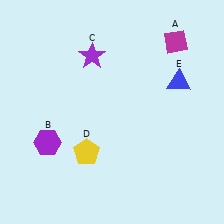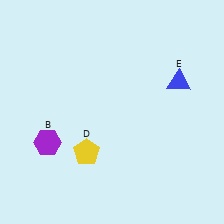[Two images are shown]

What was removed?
The purple star (C), the magenta diamond (A) were removed in Image 2.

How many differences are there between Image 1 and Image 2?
There are 2 differences between the two images.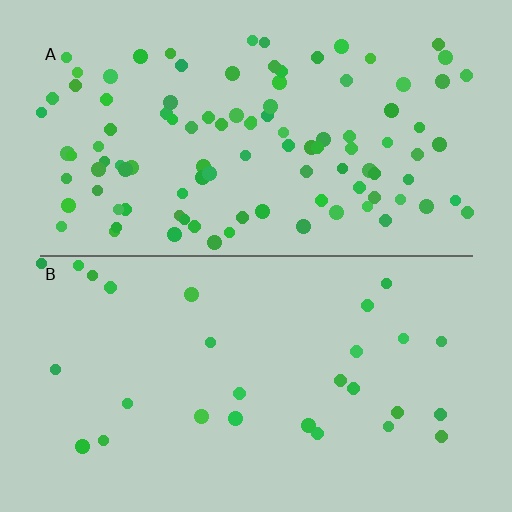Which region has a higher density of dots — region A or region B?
A (the top).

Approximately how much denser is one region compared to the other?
Approximately 3.6× — region A over region B.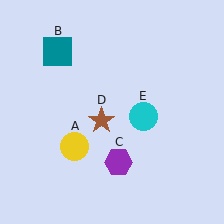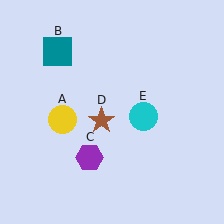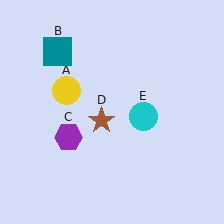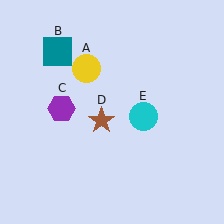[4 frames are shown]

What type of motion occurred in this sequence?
The yellow circle (object A), purple hexagon (object C) rotated clockwise around the center of the scene.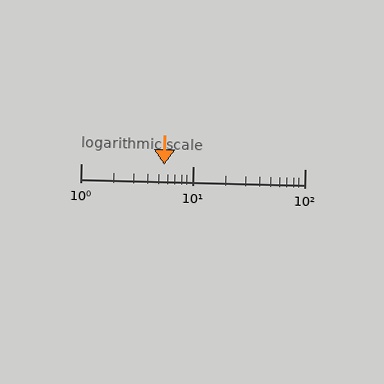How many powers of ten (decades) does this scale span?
The scale spans 2 decades, from 1 to 100.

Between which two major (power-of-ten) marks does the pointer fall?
The pointer is between 1 and 10.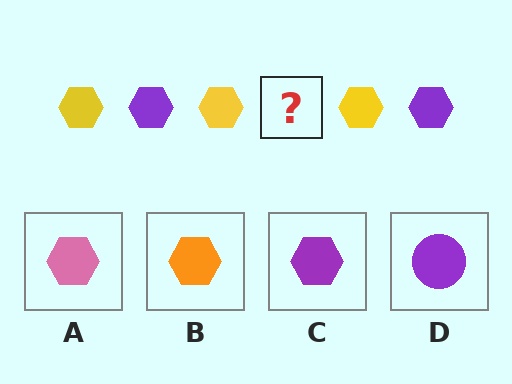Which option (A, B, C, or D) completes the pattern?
C.